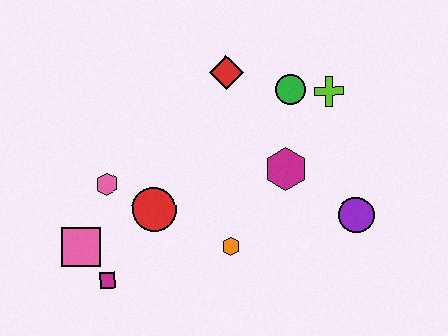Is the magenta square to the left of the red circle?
Yes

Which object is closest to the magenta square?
The pink square is closest to the magenta square.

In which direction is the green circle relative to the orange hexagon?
The green circle is above the orange hexagon.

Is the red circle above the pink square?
Yes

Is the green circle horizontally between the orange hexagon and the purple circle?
Yes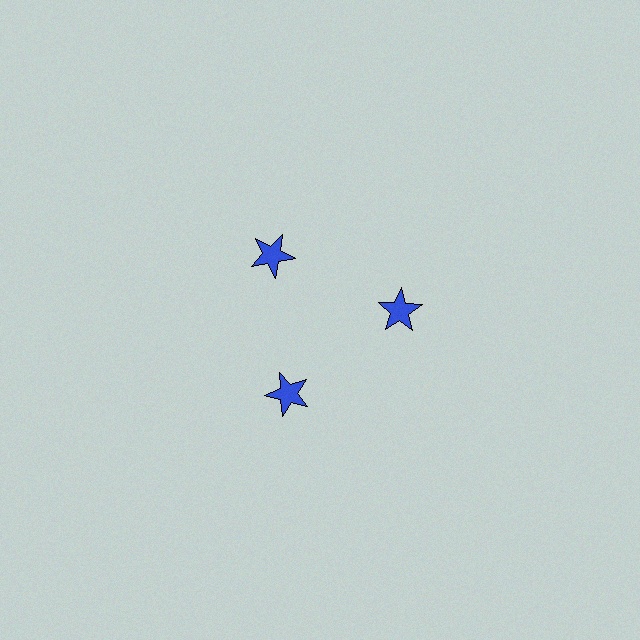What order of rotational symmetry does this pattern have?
This pattern has 3-fold rotational symmetry.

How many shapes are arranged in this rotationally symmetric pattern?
There are 3 shapes, arranged in 3 groups of 1.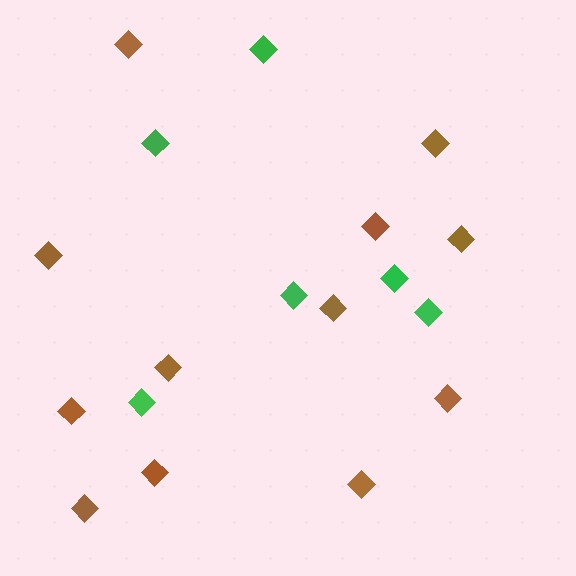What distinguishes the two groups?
There are 2 groups: one group of brown diamonds (12) and one group of green diamonds (6).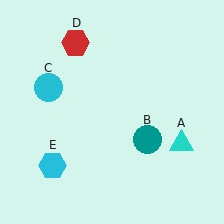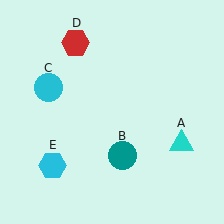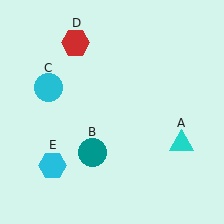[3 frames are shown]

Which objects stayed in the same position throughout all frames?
Cyan triangle (object A) and cyan circle (object C) and red hexagon (object D) and cyan hexagon (object E) remained stationary.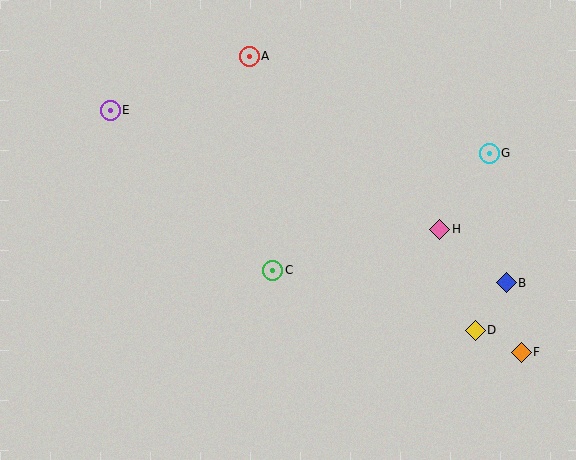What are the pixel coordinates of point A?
Point A is at (249, 56).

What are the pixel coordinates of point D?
Point D is at (475, 330).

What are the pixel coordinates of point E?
Point E is at (110, 110).